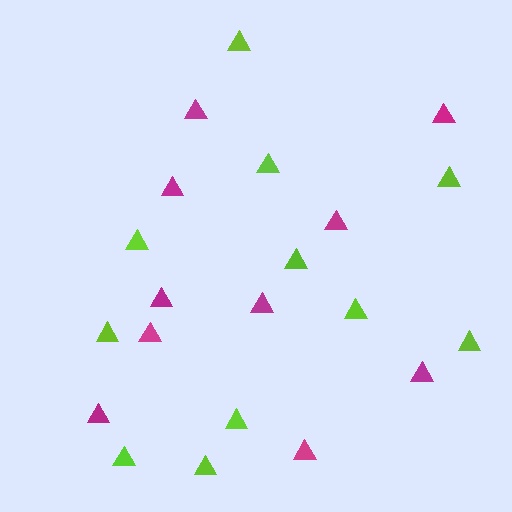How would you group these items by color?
There are 2 groups: one group of lime triangles (11) and one group of magenta triangles (10).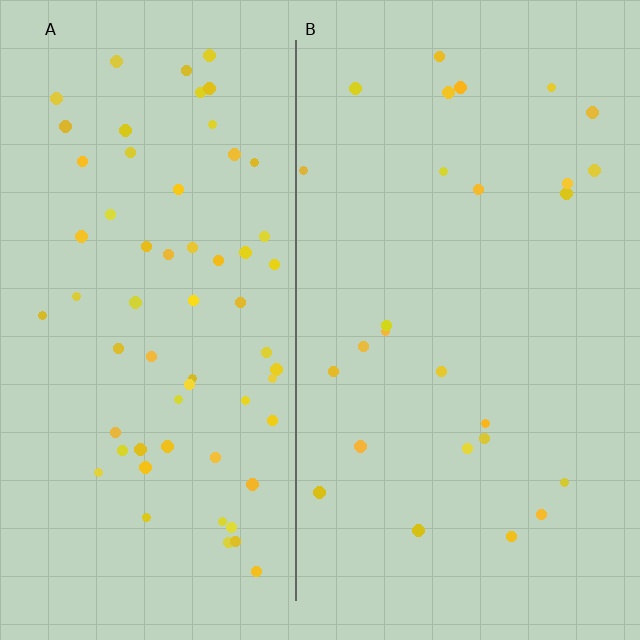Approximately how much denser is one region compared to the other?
Approximately 2.4× — region A over region B.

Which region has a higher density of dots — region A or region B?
A (the left).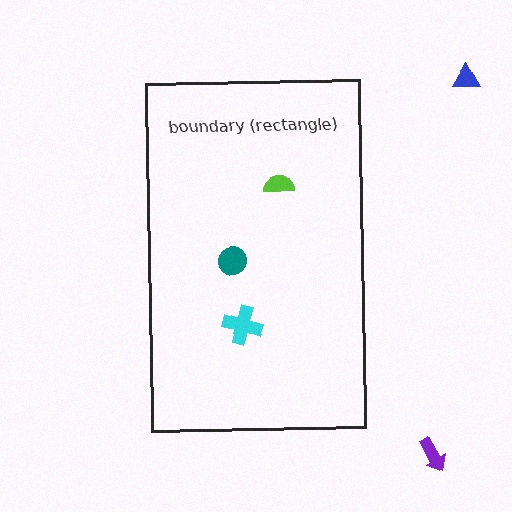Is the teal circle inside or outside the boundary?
Inside.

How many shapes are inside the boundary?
3 inside, 2 outside.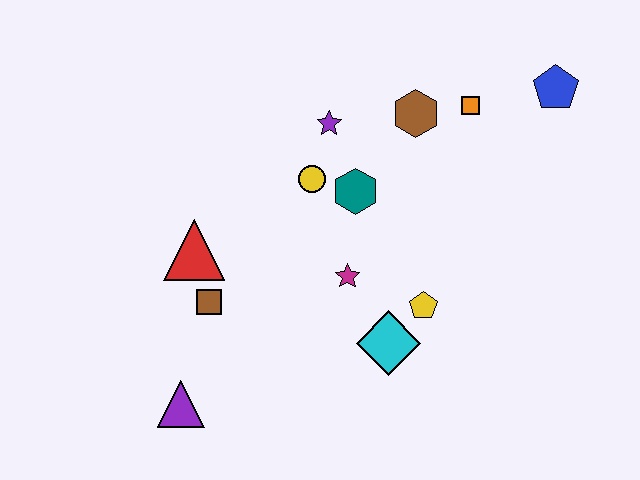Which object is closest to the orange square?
The brown hexagon is closest to the orange square.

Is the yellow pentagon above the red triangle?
No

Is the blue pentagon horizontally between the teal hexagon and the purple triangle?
No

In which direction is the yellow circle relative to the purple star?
The yellow circle is below the purple star.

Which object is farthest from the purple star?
The purple triangle is farthest from the purple star.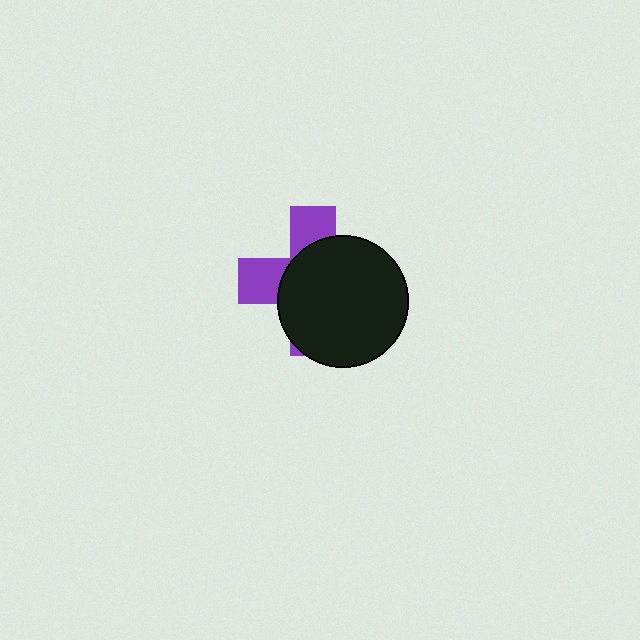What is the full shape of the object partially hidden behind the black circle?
The partially hidden object is a purple cross.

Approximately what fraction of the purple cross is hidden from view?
Roughly 66% of the purple cross is hidden behind the black circle.